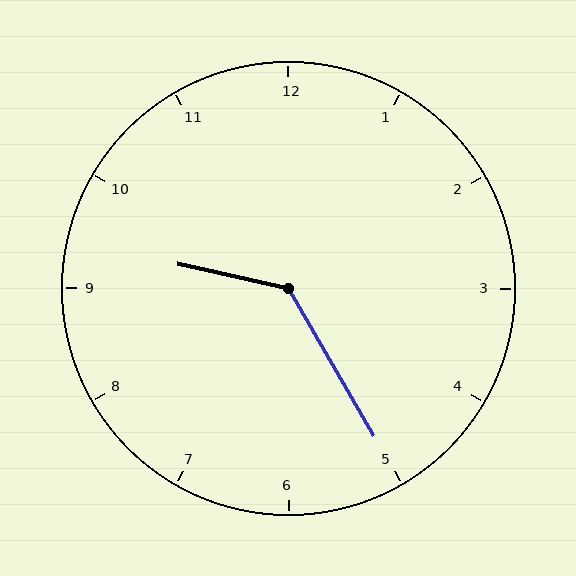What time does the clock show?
9:25.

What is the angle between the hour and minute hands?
Approximately 132 degrees.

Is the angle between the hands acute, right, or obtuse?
It is obtuse.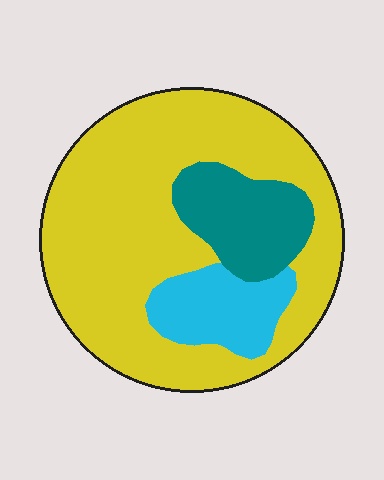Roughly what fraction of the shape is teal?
Teal covers around 15% of the shape.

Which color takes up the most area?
Yellow, at roughly 70%.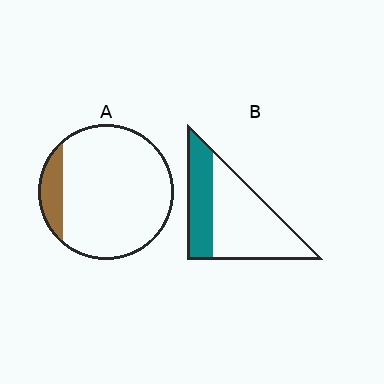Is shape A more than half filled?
No.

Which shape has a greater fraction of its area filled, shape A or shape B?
Shape B.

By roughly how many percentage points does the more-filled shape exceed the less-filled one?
By roughly 20 percentage points (B over A).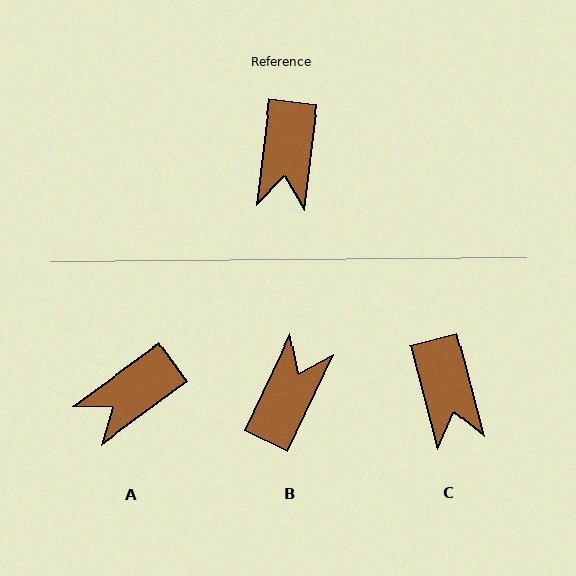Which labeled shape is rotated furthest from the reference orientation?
B, about 161 degrees away.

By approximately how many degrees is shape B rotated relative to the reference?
Approximately 161 degrees counter-clockwise.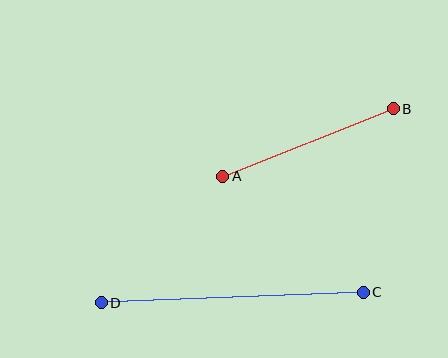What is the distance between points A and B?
The distance is approximately 183 pixels.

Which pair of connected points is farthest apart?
Points C and D are farthest apart.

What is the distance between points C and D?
The distance is approximately 262 pixels.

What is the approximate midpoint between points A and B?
The midpoint is at approximately (308, 142) pixels.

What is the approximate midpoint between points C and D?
The midpoint is at approximately (232, 297) pixels.